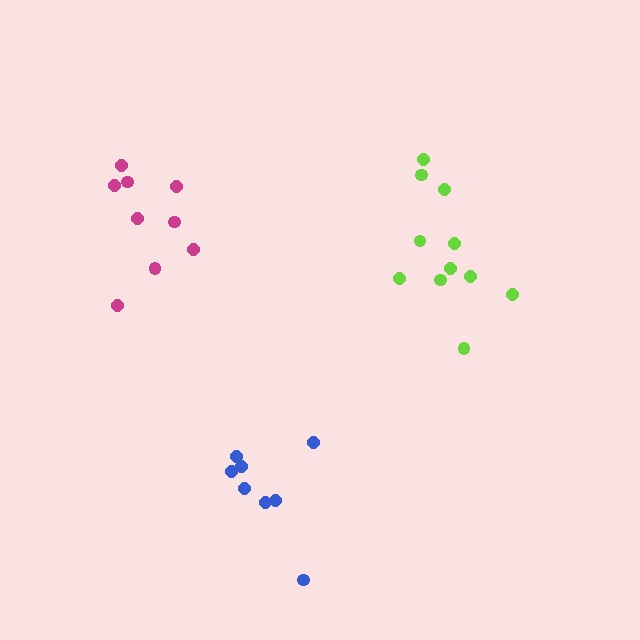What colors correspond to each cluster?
The clusters are colored: blue, magenta, lime.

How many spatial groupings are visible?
There are 3 spatial groupings.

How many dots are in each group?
Group 1: 8 dots, Group 2: 9 dots, Group 3: 11 dots (28 total).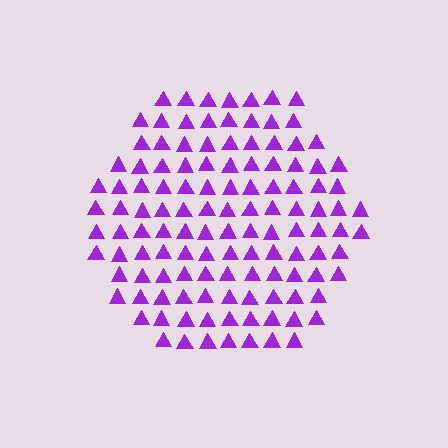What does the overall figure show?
The overall figure shows a hexagon.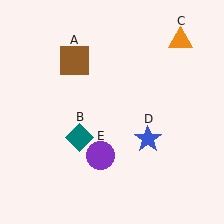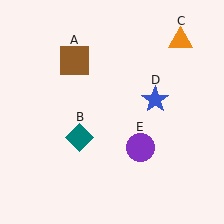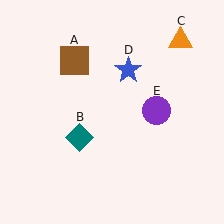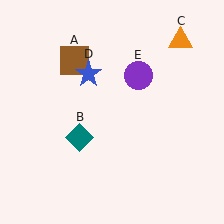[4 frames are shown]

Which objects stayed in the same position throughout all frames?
Brown square (object A) and teal diamond (object B) and orange triangle (object C) remained stationary.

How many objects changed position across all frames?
2 objects changed position: blue star (object D), purple circle (object E).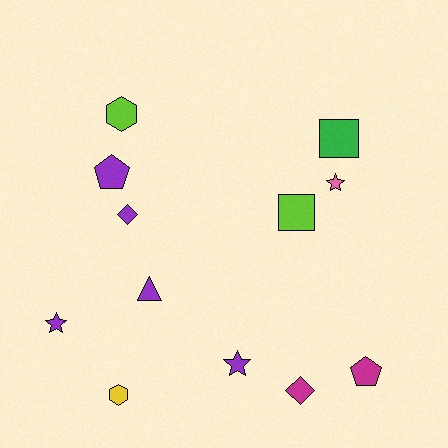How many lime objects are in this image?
There are 2 lime objects.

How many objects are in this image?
There are 12 objects.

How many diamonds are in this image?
There are 2 diamonds.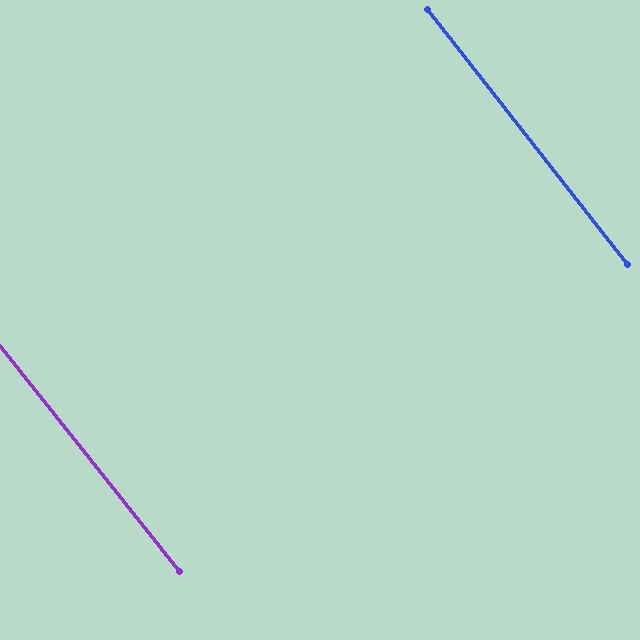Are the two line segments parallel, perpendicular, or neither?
Parallel — their directions differ by only 0.5°.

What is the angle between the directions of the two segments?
Approximately 1 degree.